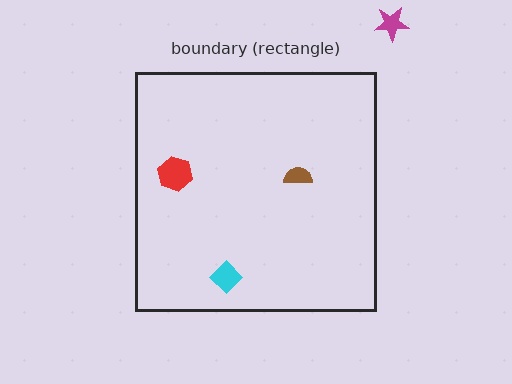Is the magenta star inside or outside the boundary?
Outside.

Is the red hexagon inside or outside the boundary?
Inside.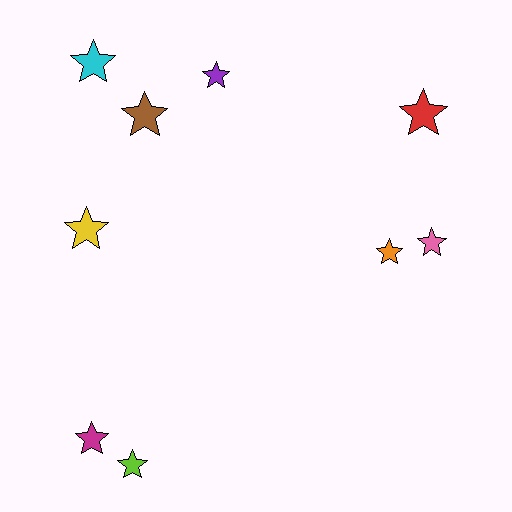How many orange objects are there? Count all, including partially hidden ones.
There is 1 orange object.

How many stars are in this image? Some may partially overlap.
There are 9 stars.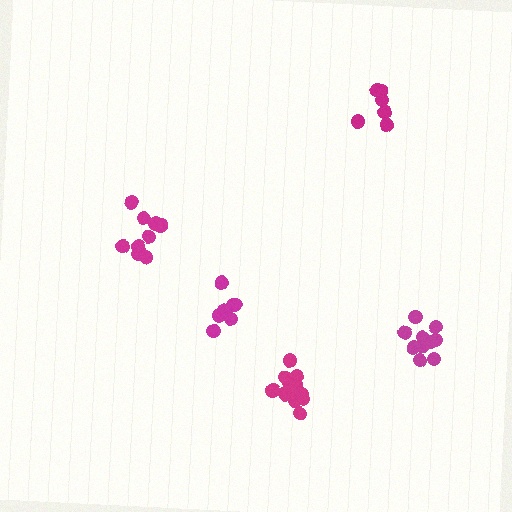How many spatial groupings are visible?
There are 5 spatial groupings.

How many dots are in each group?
Group 1: 12 dots, Group 2: 7 dots, Group 3: 10 dots, Group 4: 6 dots, Group 5: 11 dots (46 total).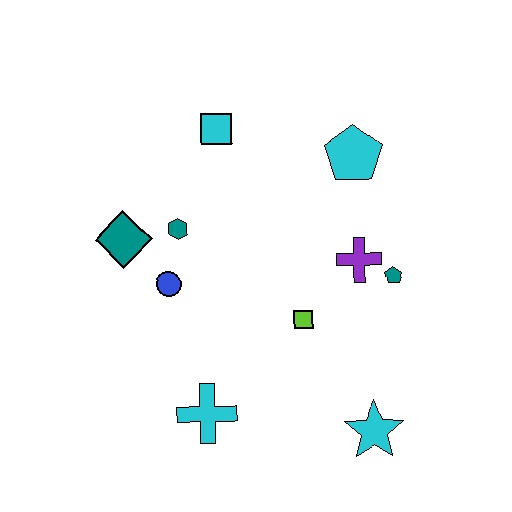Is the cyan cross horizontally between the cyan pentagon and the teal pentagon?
No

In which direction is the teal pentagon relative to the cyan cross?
The teal pentagon is to the right of the cyan cross.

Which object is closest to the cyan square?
The teal hexagon is closest to the cyan square.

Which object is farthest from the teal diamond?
The cyan star is farthest from the teal diamond.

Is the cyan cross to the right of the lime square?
No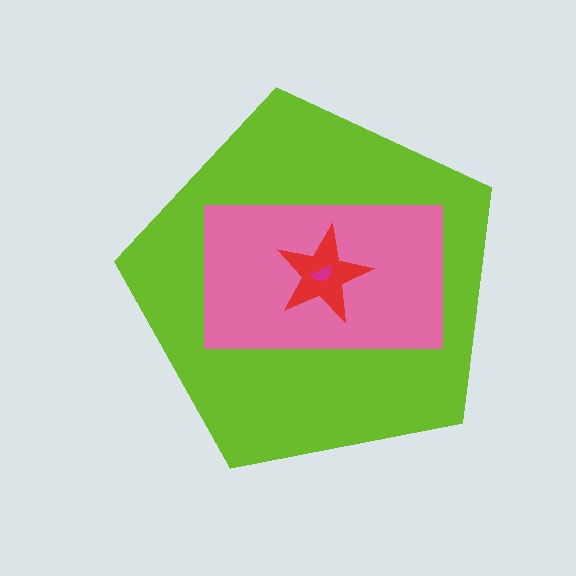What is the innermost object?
The magenta semicircle.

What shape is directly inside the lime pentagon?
The pink rectangle.